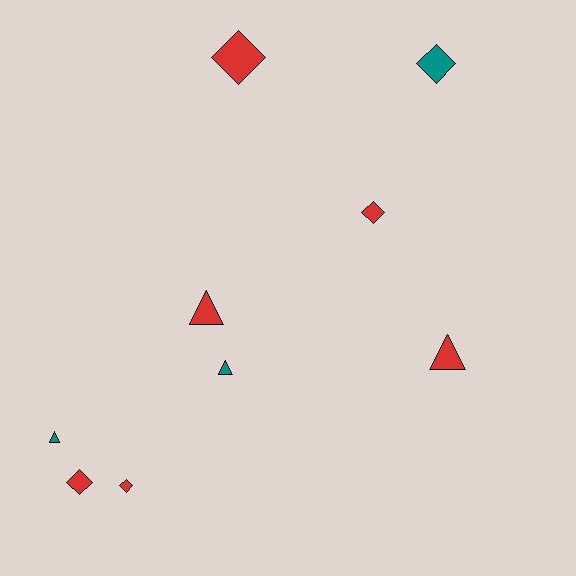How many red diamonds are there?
There are 4 red diamonds.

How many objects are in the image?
There are 9 objects.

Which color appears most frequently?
Red, with 6 objects.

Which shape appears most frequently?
Diamond, with 5 objects.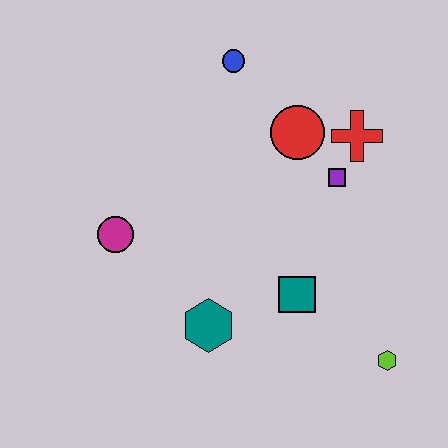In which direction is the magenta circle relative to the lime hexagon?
The magenta circle is to the left of the lime hexagon.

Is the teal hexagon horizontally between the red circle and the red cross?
No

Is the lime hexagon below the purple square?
Yes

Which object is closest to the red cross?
The purple square is closest to the red cross.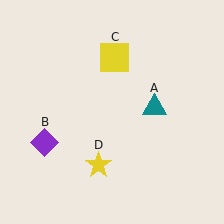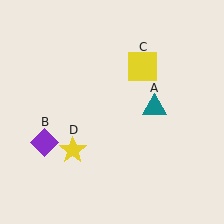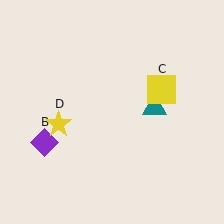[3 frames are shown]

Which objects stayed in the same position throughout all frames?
Teal triangle (object A) and purple diamond (object B) remained stationary.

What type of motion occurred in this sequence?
The yellow square (object C), yellow star (object D) rotated clockwise around the center of the scene.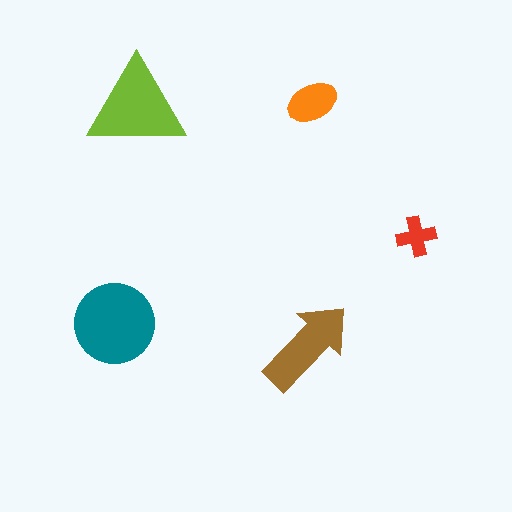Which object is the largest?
The teal circle.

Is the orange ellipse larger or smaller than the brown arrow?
Smaller.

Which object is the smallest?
The red cross.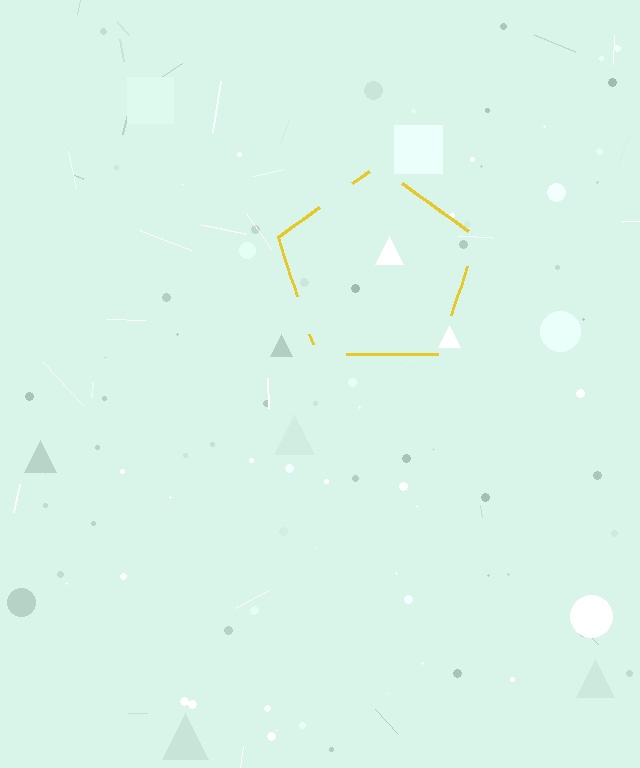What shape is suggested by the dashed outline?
The dashed outline suggests a pentagon.